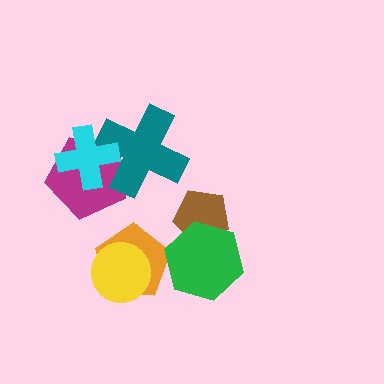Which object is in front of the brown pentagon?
The green hexagon is in front of the brown pentagon.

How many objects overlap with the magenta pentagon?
2 objects overlap with the magenta pentagon.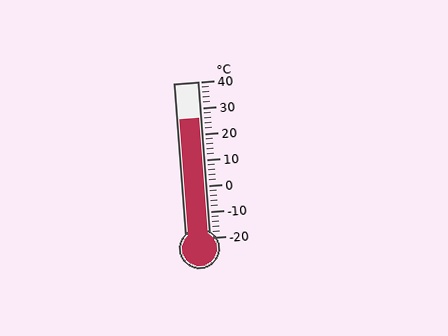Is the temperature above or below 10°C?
The temperature is above 10°C.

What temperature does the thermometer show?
The thermometer shows approximately 26°C.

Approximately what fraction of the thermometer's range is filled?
The thermometer is filled to approximately 75% of its range.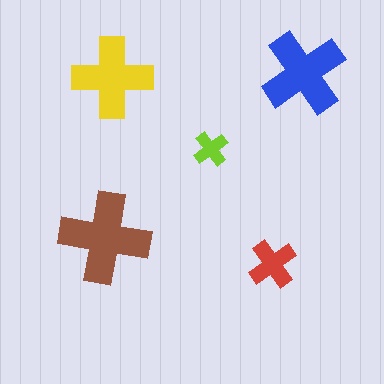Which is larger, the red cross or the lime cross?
The red one.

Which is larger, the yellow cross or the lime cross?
The yellow one.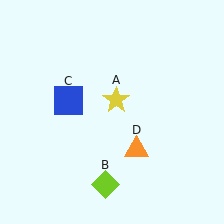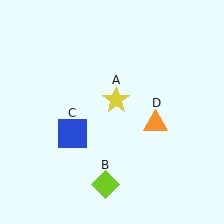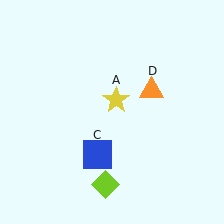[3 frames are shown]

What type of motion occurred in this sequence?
The blue square (object C), orange triangle (object D) rotated counterclockwise around the center of the scene.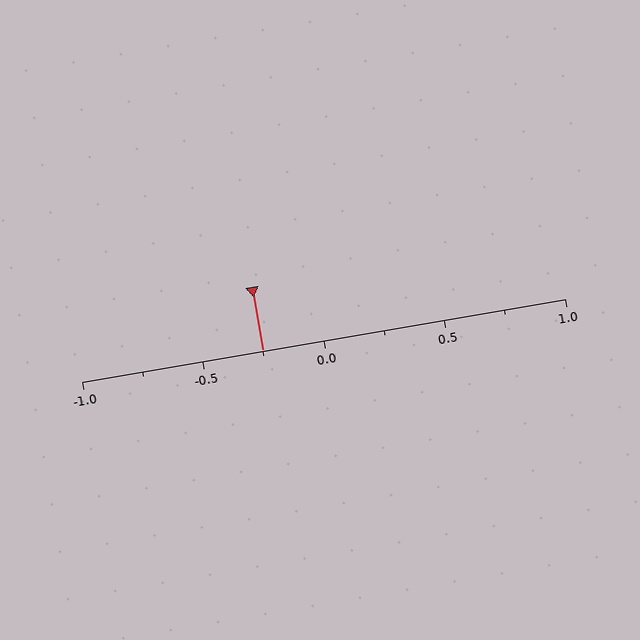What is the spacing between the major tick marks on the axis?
The major ticks are spaced 0.5 apart.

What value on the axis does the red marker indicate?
The marker indicates approximately -0.25.